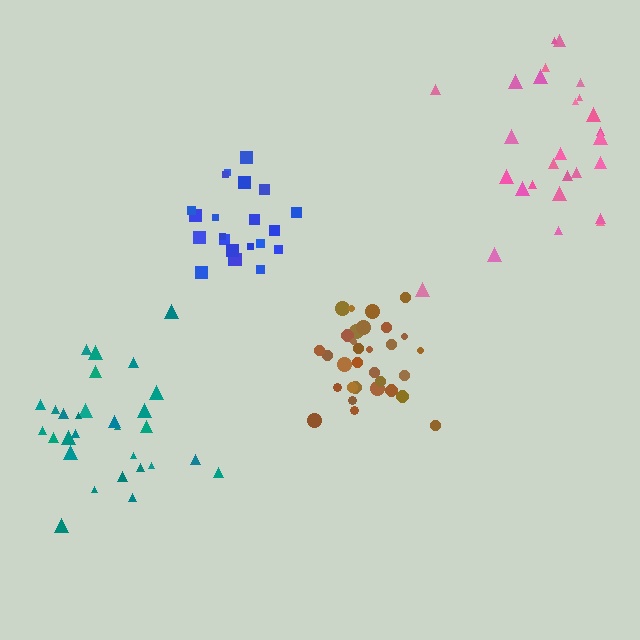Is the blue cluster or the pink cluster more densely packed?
Blue.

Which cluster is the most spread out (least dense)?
Pink.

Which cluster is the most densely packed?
Brown.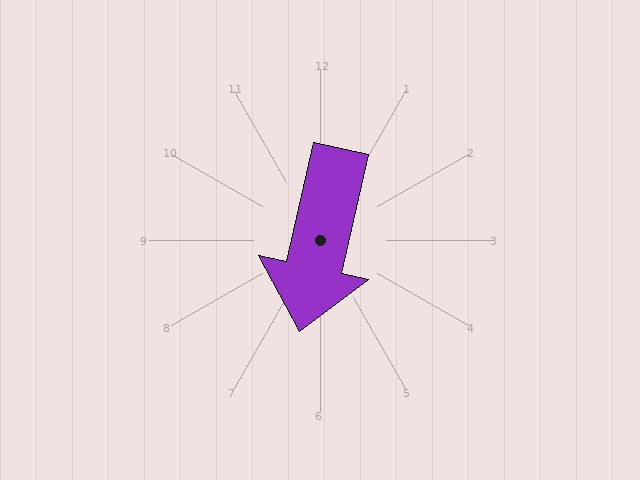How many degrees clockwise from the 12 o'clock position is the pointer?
Approximately 193 degrees.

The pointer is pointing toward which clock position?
Roughly 6 o'clock.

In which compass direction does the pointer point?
South.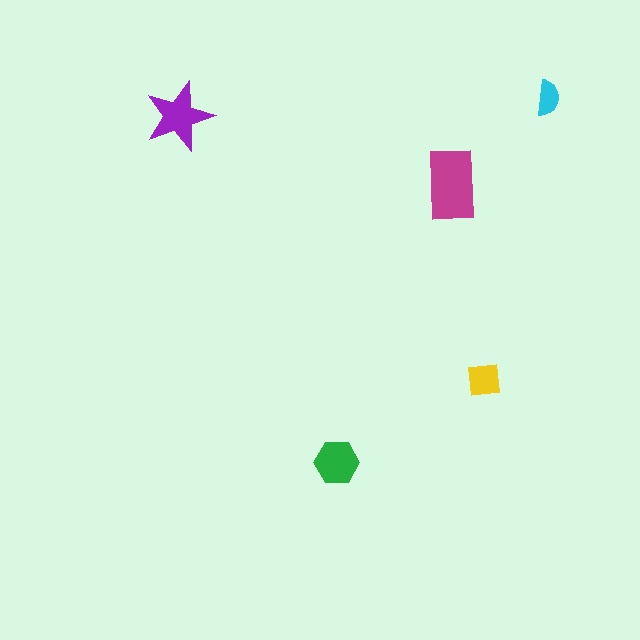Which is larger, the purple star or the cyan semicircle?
The purple star.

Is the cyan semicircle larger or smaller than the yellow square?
Smaller.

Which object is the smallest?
The cyan semicircle.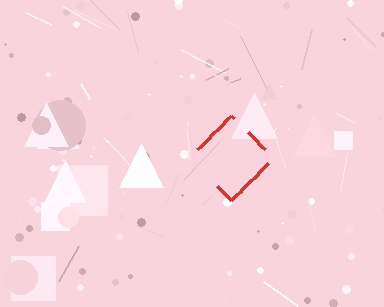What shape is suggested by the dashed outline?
The dashed outline suggests a diamond.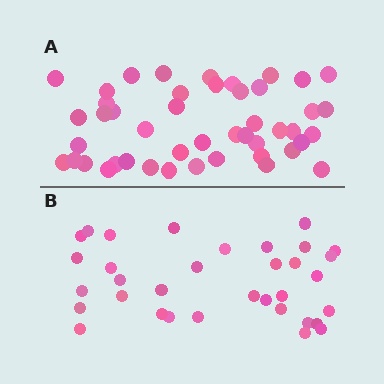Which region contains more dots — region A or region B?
Region A (the top region) has more dots.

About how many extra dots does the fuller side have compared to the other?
Region A has roughly 12 or so more dots than region B.